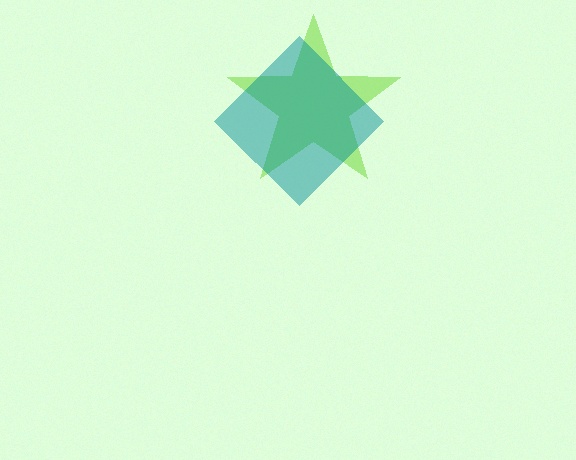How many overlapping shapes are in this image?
There are 2 overlapping shapes in the image.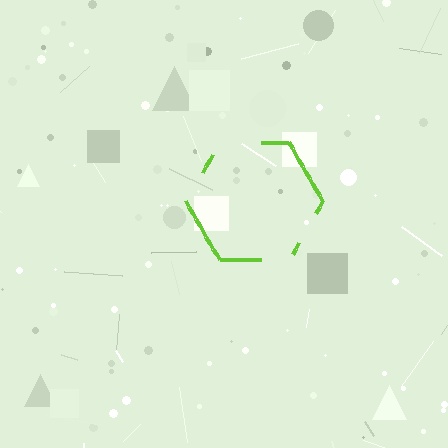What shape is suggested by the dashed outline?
The dashed outline suggests a hexagon.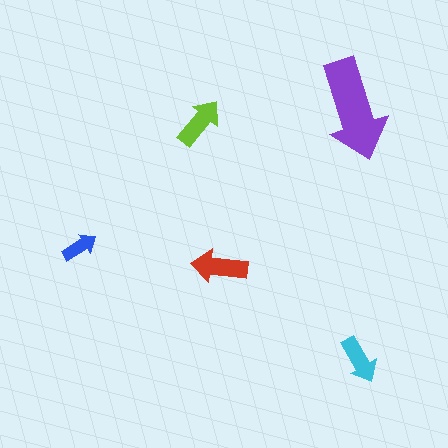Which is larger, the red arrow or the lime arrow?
The red one.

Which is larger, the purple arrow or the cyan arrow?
The purple one.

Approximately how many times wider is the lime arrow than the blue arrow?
About 1.5 times wider.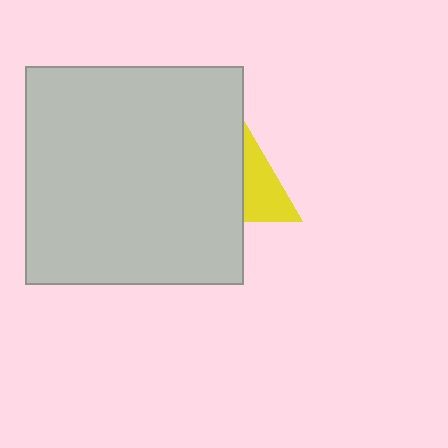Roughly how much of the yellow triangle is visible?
A small part of it is visible (roughly 39%).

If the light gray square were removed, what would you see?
You would see the complete yellow triangle.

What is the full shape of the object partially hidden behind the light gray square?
The partially hidden object is a yellow triangle.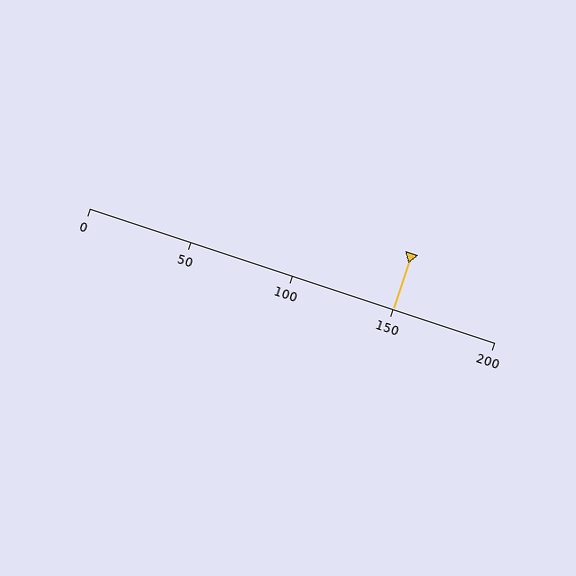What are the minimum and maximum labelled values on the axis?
The axis runs from 0 to 200.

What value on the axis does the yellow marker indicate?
The marker indicates approximately 150.